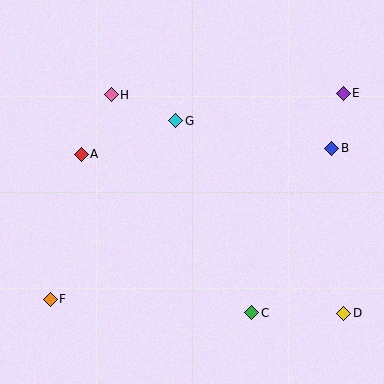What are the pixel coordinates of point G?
Point G is at (176, 121).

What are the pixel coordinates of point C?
Point C is at (252, 313).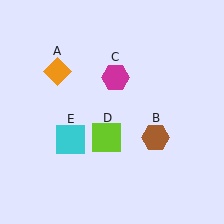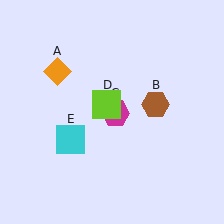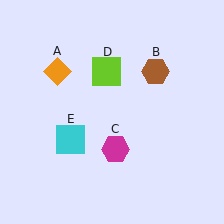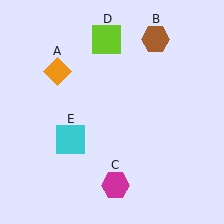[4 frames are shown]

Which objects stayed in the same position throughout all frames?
Orange diamond (object A) and cyan square (object E) remained stationary.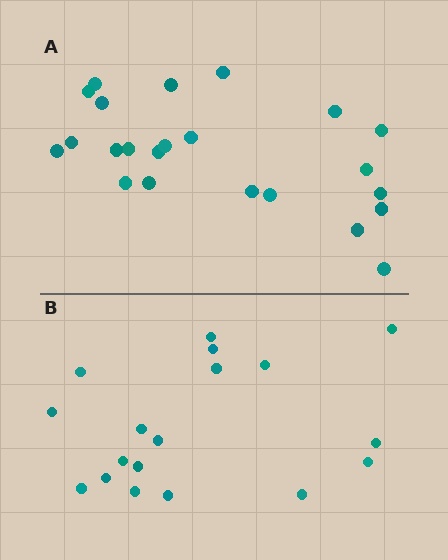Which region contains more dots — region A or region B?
Region A (the top region) has more dots.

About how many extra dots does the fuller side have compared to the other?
Region A has about 5 more dots than region B.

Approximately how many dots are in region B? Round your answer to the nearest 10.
About 20 dots. (The exact count is 18, which rounds to 20.)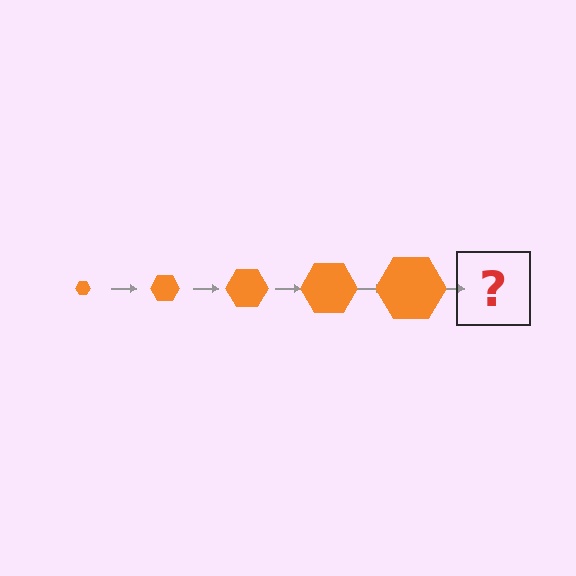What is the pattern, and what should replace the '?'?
The pattern is that the hexagon gets progressively larger each step. The '?' should be an orange hexagon, larger than the previous one.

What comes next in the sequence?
The next element should be an orange hexagon, larger than the previous one.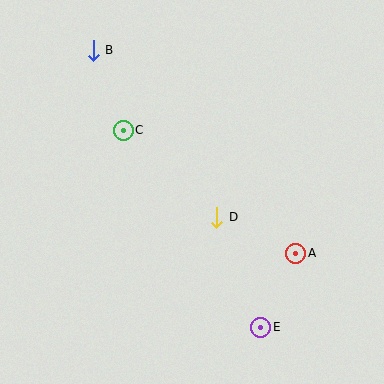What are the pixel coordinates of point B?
Point B is at (93, 50).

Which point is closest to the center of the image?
Point D at (217, 217) is closest to the center.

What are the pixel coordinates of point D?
Point D is at (217, 217).